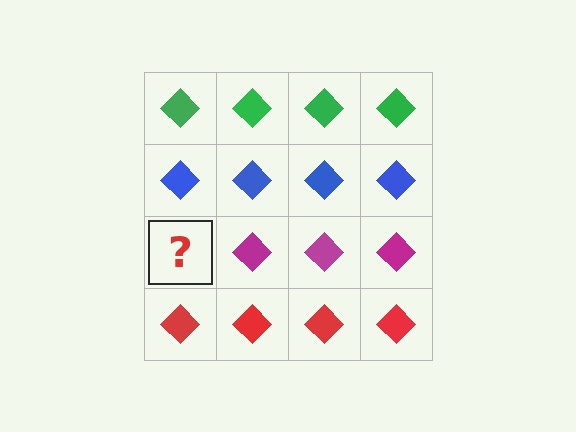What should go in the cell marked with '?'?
The missing cell should contain a magenta diamond.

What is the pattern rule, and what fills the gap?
The rule is that each row has a consistent color. The gap should be filled with a magenta diamond.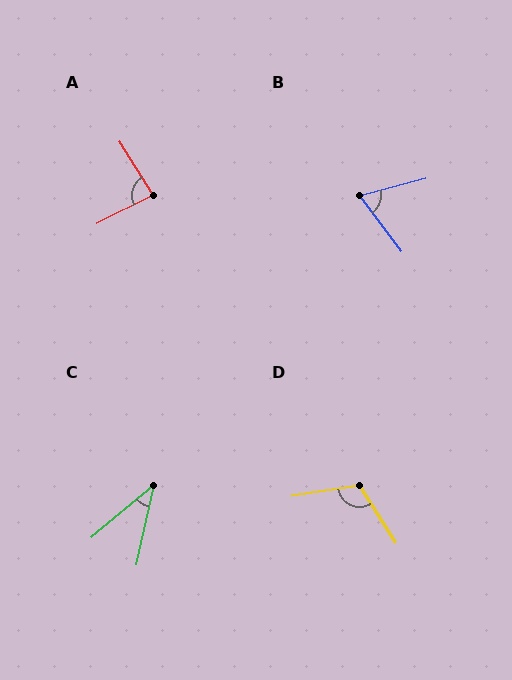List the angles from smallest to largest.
C (37°), B (68°), A (85°), D (114°).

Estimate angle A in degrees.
Approximately 85 degrees.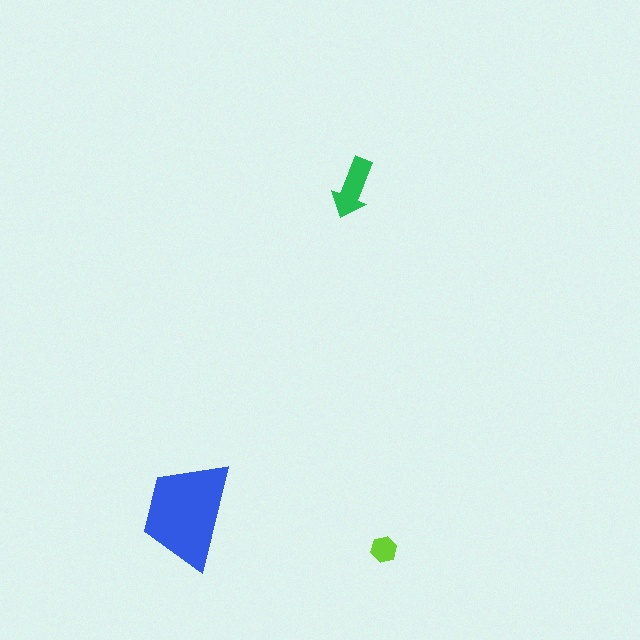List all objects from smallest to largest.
The lime hexagon, the green arrow, the blue trapezoid.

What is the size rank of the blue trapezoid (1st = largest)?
1st.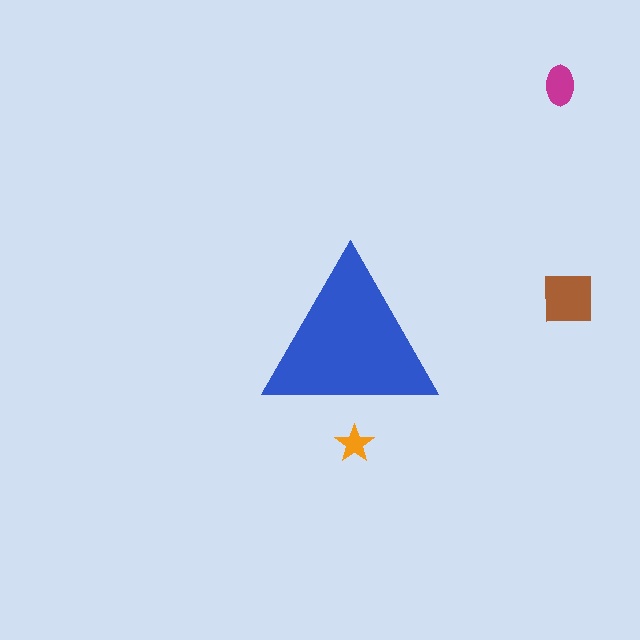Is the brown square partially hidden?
No, the brown square is fully visible.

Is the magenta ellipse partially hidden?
No, the magenta ellipse is fully visible.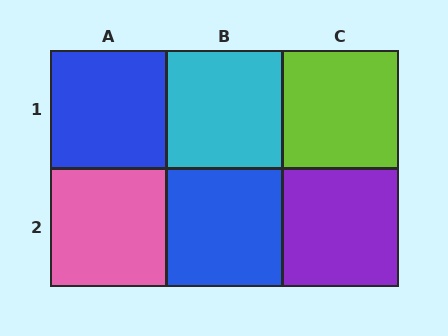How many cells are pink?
1 cell is pink.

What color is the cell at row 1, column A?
Blue.